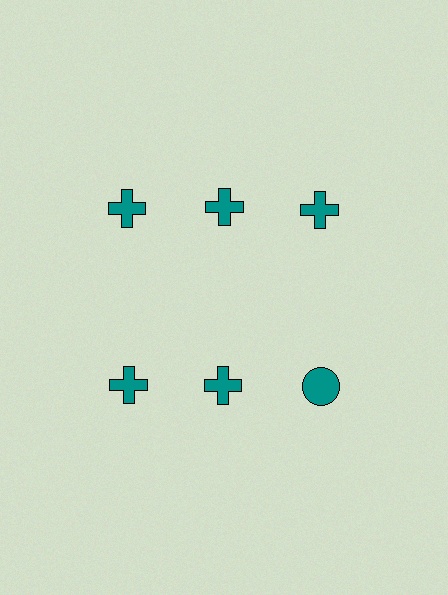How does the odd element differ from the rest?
It has a different shape: circle instead of cross.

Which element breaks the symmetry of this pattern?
The teal circle in the second row, center column breaks the symmetry. All other shapes are teal crosses.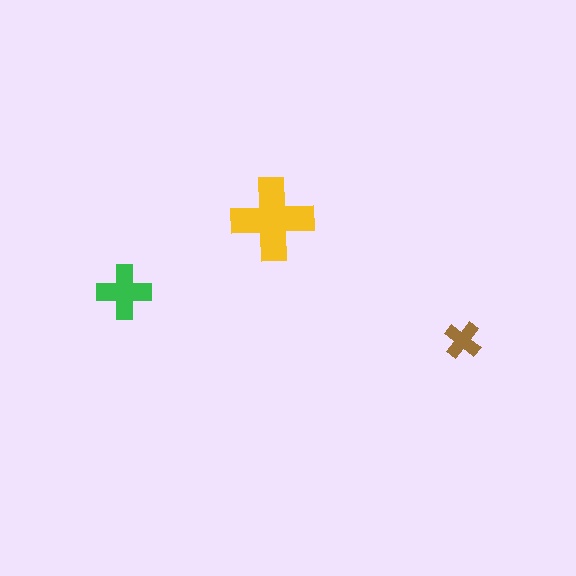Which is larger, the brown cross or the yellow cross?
The yellow one.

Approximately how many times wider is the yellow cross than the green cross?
About 1.5 times wider.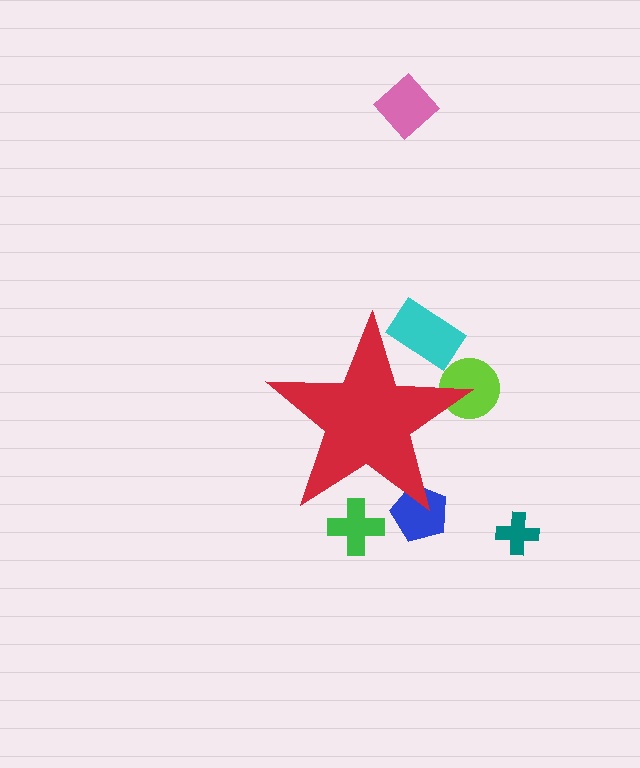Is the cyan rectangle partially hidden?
Yes, the cyan rectangle is partially hidden behind the red star.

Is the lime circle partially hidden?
Yes, the lime circle is partially hidden behind the red star.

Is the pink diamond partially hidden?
No, the pink diamond is fully visible.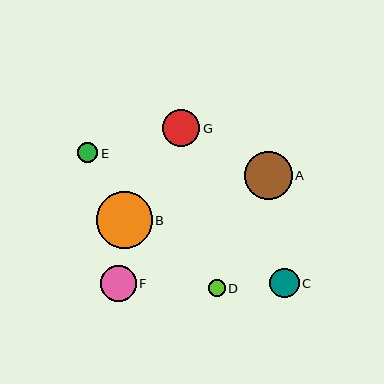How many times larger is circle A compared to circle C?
Circle A is approximately 1.7 times the size of circle C.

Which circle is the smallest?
Circle D is the smallest with a size of approximately 17 pixels.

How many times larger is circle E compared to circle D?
Circle E is approximately 1.2 times the size of circle D.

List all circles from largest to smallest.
From largest to smallest: B, A, G, F, C, E, D.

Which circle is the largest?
Circle B is the largest with a size of approximately 56 pixels.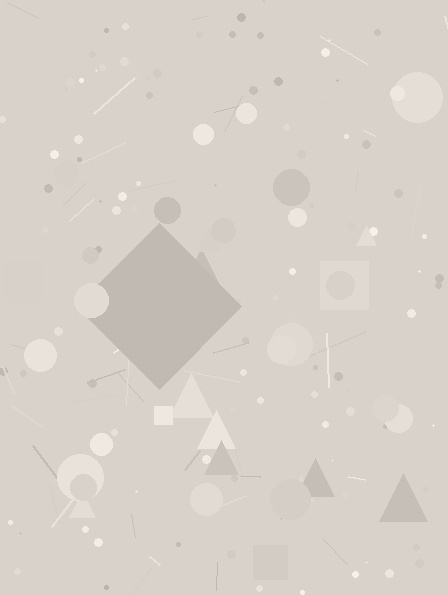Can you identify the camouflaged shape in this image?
The camouflaged shape is a diamond.